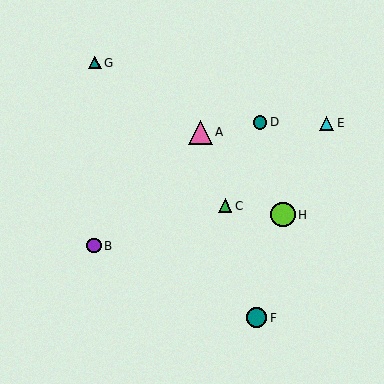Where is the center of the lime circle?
The center of the lime circle is at (283, 215).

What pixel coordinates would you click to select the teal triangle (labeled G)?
Click at (95, 63) to select the teal triangle G.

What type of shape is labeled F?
Shape F is a teal circle.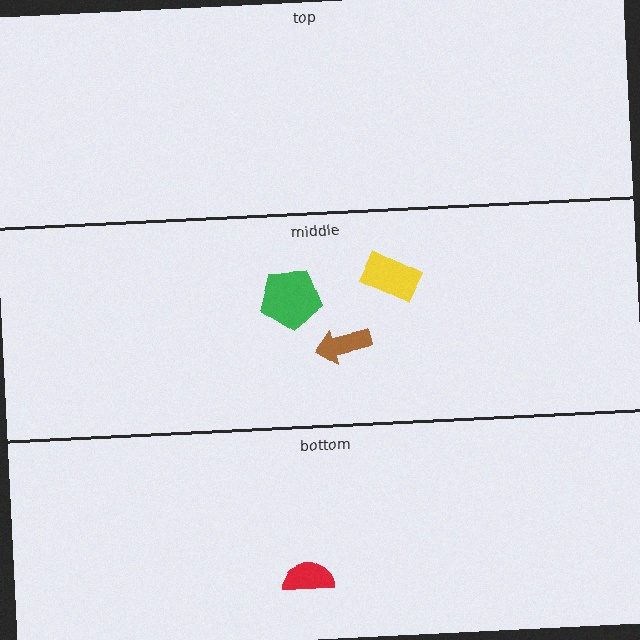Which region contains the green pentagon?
The middle region.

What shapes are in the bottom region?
The red semicircle.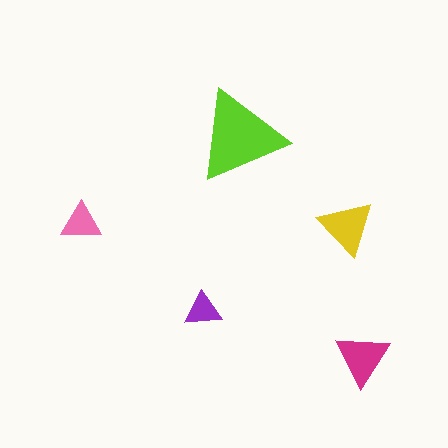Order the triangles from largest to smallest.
the lime one, the yellow one, the magenta one, the pink one, the purple one.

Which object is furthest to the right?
The magenta triangle is rightmost.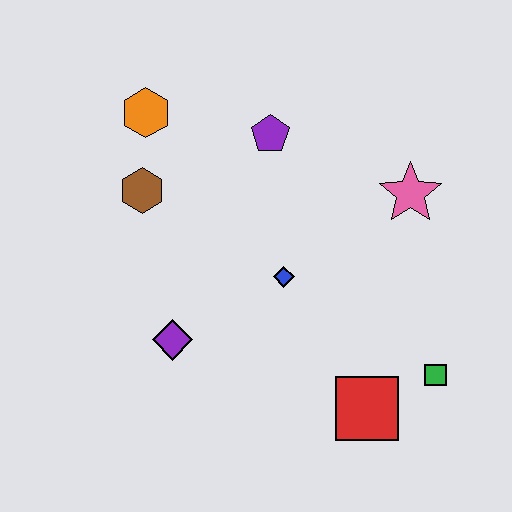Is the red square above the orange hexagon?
No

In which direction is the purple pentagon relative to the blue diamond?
The purple pentagon is above the blue diamond.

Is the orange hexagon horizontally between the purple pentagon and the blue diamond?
No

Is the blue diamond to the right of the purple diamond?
Yes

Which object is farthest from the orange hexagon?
The green square is farthest from the orange hexagon.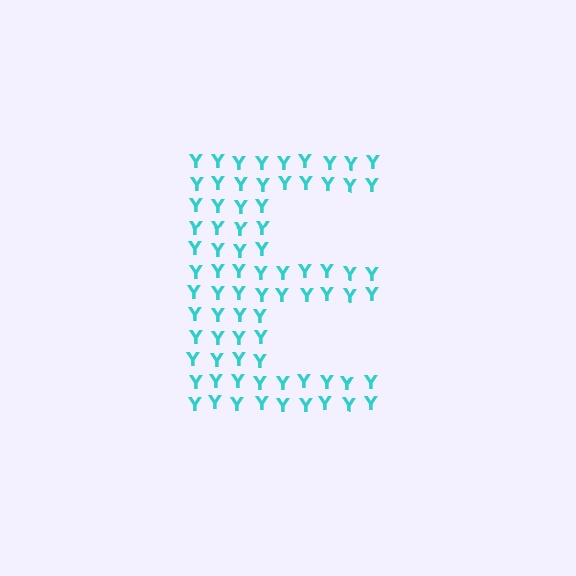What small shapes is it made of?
It is made of small letter Y's.